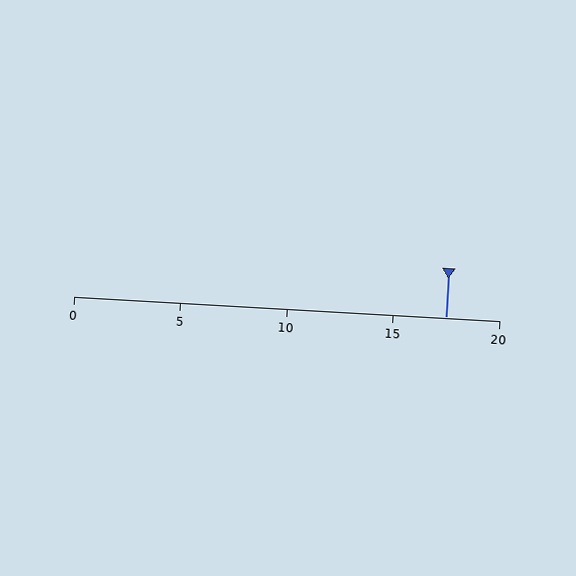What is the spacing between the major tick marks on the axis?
The major ticks are spaced 5 apart.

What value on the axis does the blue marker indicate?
The marker indicates approximately 17.5.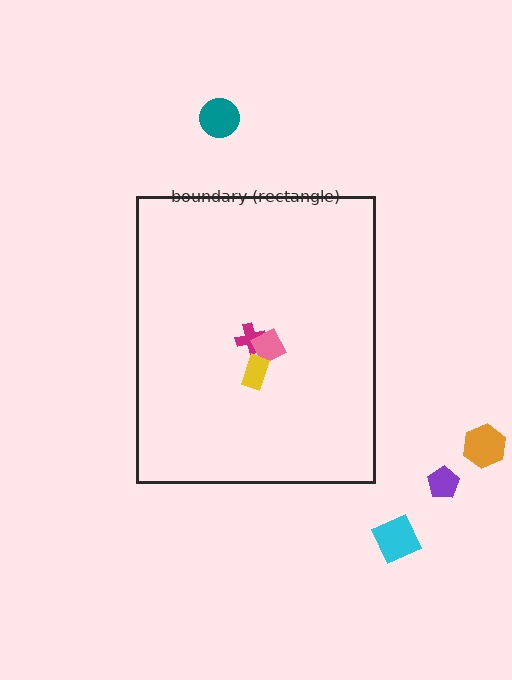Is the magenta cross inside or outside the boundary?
Inside.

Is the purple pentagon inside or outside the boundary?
Outside.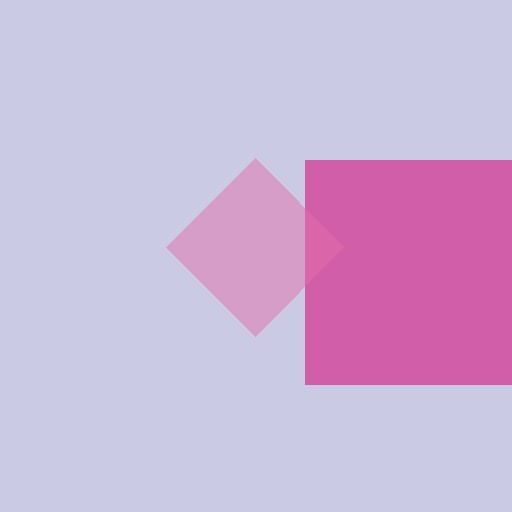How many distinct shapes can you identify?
There are 2 distinct shapes: a magenta square, a pink diamond.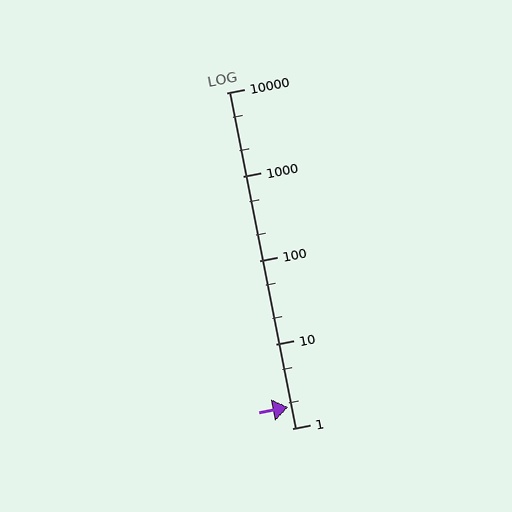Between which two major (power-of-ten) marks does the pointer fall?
The pointer is between 1 and 10.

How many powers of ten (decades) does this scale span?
The scale spans 4 decades, from 1 to 10000.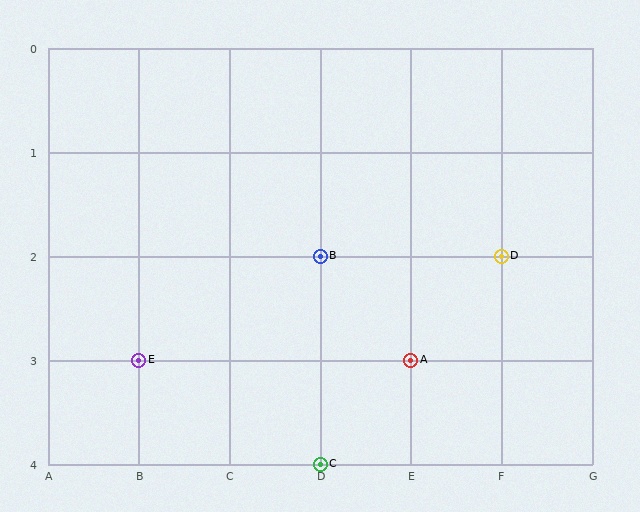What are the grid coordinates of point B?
Point B is at grid coordinates (D, 2).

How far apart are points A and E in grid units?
Points A and E are 3 columns apart.